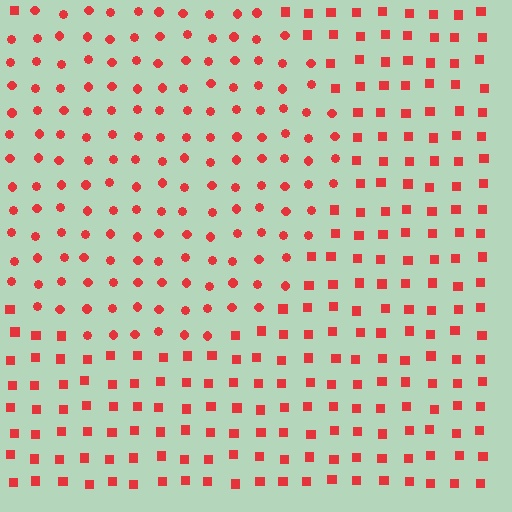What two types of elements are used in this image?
The image uses circles inside the circle region and squares outside it.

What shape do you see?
I see a circle.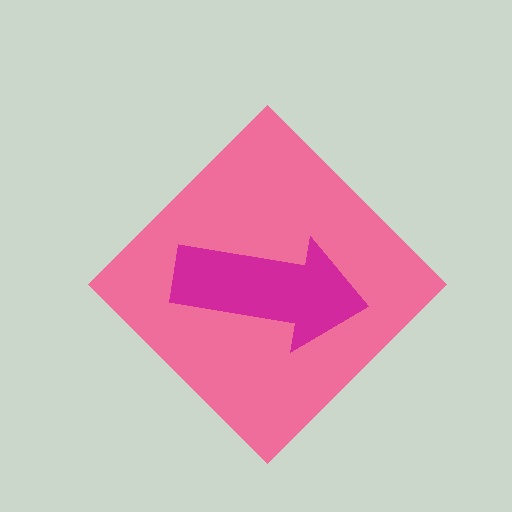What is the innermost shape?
The magenta arrow.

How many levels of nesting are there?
2.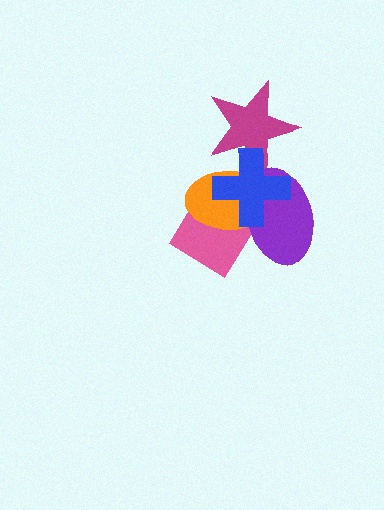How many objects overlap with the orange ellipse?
4 objects overlap with the orange ellipse.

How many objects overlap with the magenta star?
2 objects overlap with the magenta star.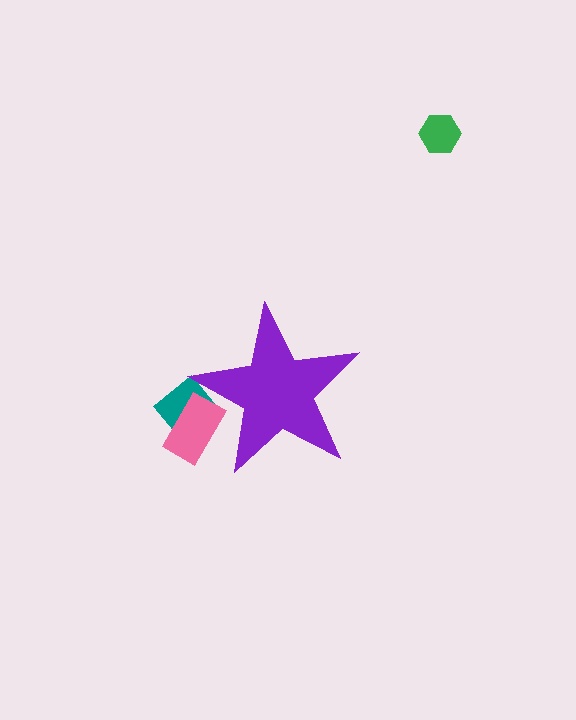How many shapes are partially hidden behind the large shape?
2 shapes are partially hidden.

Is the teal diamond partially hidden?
Yes, the teal diamond is partially hidden behind the purple star.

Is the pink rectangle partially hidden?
Yes, the pink rectangle is partially hidden behind the purple star.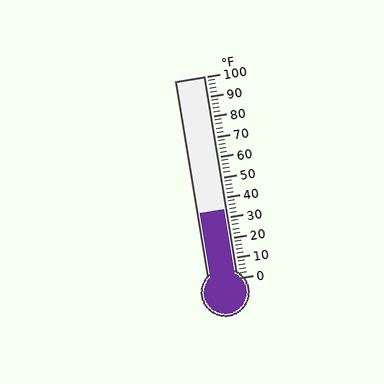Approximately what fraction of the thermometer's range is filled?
The thermometer is filled to approximately 35% of its range.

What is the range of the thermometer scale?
The thermometer scale ranges from 0°F to 100°F.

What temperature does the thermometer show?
The thermometer shows approximately 34°F.